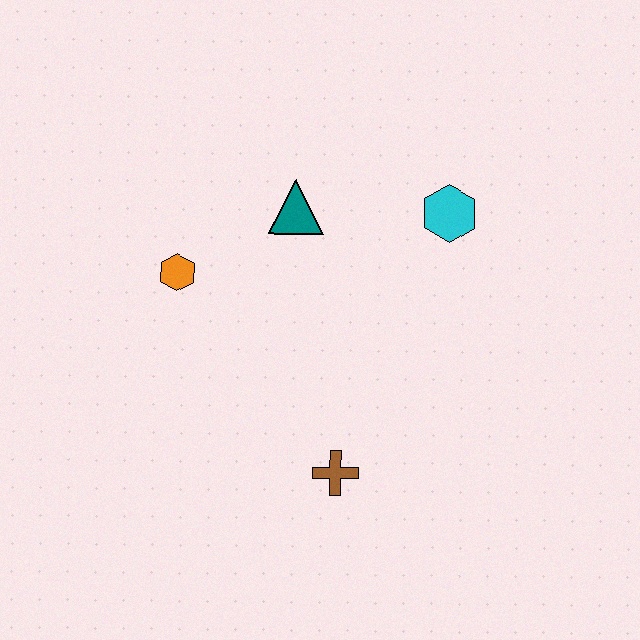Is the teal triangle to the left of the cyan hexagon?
Yes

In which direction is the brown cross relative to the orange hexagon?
The brown cross is below the orange hexagon.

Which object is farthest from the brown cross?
The cyan hexagon is farthest from the brown cross.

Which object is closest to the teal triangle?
The orange hexagon is closest to the teal triangle.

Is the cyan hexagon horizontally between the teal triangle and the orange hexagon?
No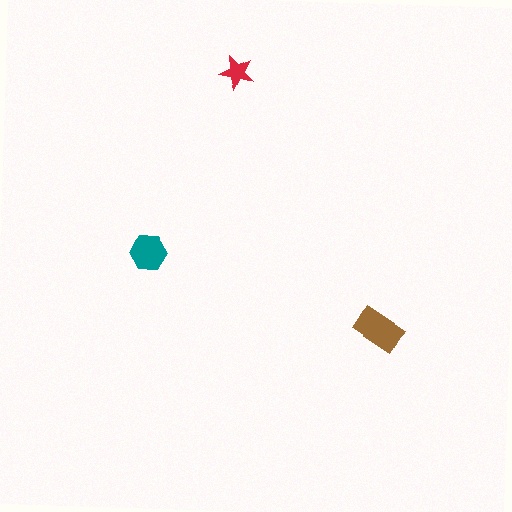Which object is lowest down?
The brown rectangle is bottommost.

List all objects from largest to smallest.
The brown rectangle, the teal hexagon, the red star.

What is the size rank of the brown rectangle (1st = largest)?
1st.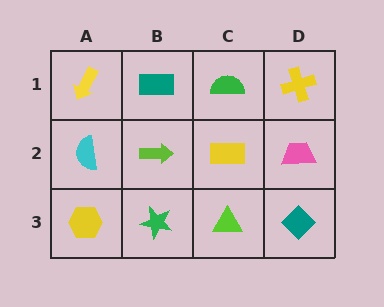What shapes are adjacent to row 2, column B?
A teal rectangle (row 1, column B), a green star (row 3, column B), a cyan semicircle (row 2, column A), a yellow rectangle (row 2, column C).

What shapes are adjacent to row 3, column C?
A yellow rectangle (row 2, column C), a green star (row 3, column B), a teal diamond (row 3, column D).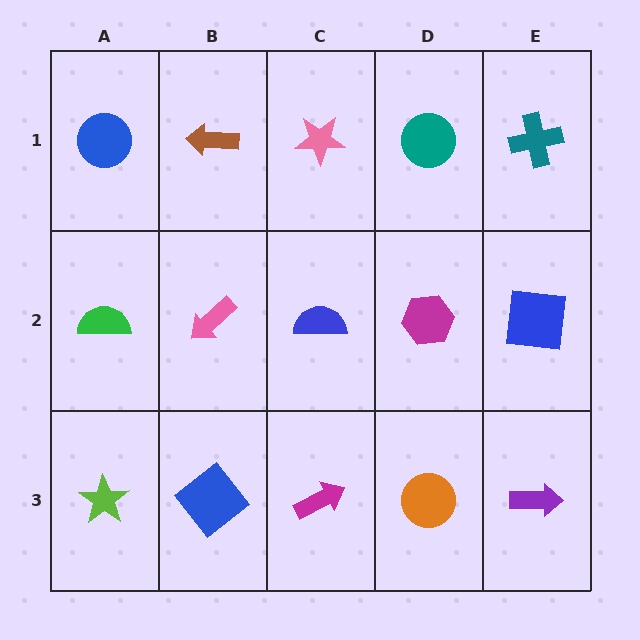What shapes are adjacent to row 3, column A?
A green semicircle (row 2, column A), a blue diamond (row 3, column B).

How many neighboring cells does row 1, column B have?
3.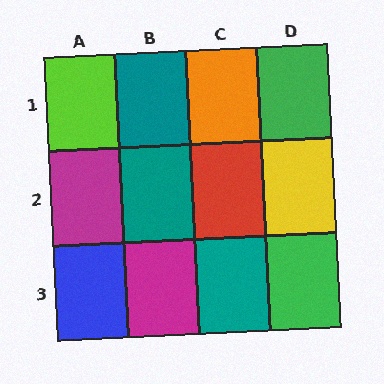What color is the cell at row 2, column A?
Magenta.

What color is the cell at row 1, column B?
Teal.